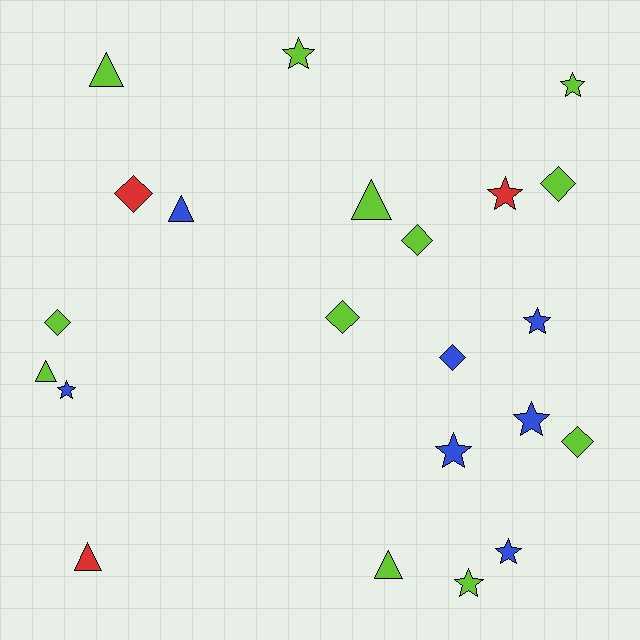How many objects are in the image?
There are 22 objects.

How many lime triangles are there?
There are 4 lime triangles.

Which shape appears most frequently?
Star, with 9 objects.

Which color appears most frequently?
Lime, with 12 objects.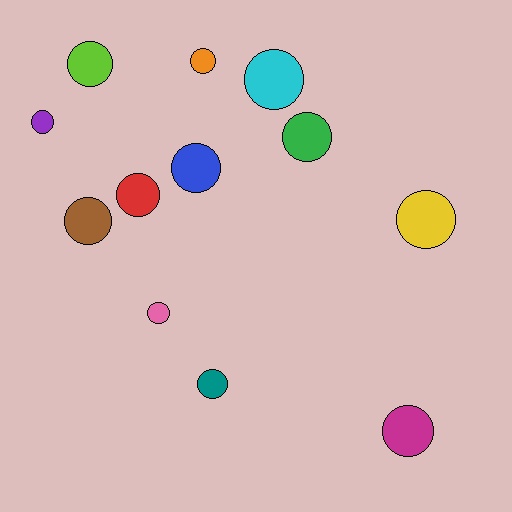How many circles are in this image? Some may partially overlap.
There are 12 circles.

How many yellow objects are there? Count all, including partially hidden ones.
There is 1 yellow object.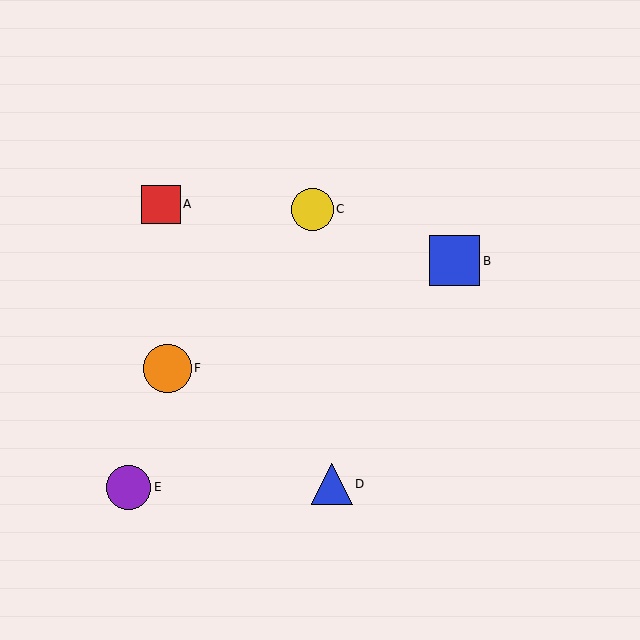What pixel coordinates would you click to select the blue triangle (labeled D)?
Click at (332, 484) to select the blue triangle D.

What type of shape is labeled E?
Shape E is a purple circle.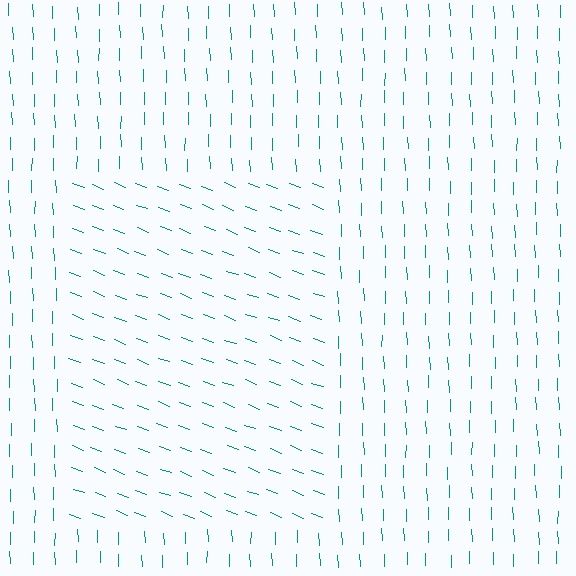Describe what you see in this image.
The image is filled with small teal line segments. A rectangle region in the image has lines oriented differently from the surrounding lines, creating a visible texture boundary.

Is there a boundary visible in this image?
Yes, there is a texture boundary formed by a change in line orientation.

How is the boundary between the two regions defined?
The boundary is defined purely by a change in line orientation (approximately 68 degrees difference). All lines are the same color and thickness.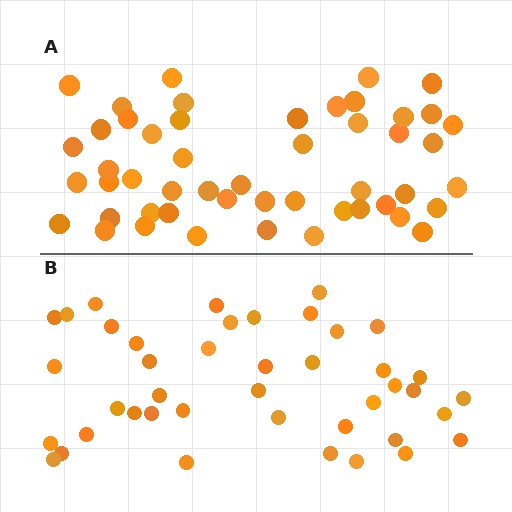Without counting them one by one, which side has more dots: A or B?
Region A (the top region) has more dots.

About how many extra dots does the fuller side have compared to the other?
Region A has roughly 8 or so more dots than region B.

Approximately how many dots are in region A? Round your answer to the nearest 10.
About 50 dots.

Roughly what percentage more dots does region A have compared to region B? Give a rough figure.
About 20% more.